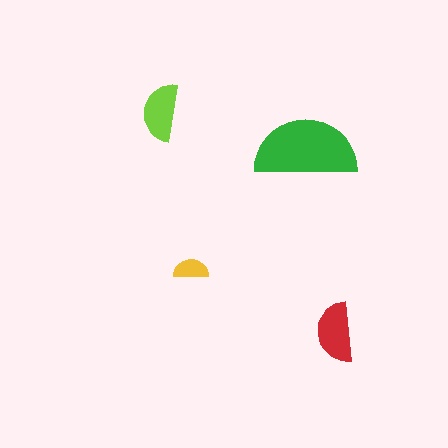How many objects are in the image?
There are 4 objects in the image.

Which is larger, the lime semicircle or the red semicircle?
The red one.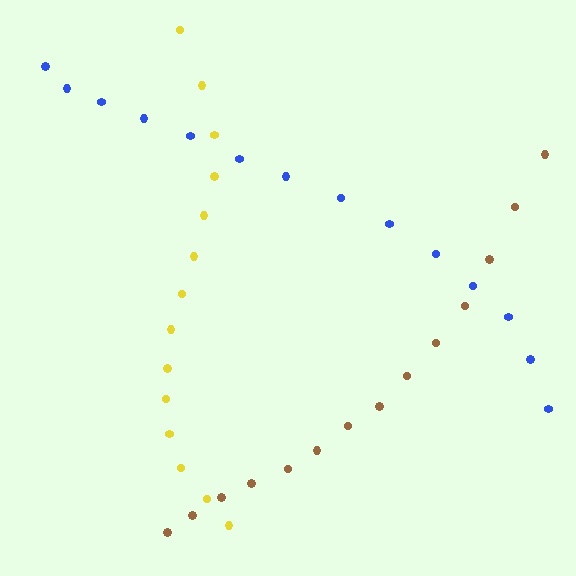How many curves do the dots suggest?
There are 3 distinct paths.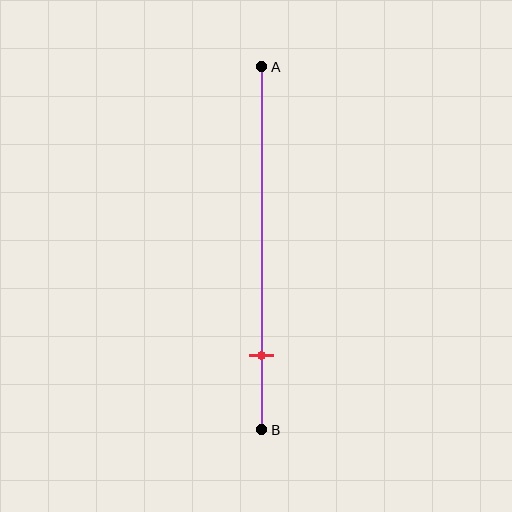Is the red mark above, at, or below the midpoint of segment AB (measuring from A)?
The red mark is below the midpoint of segment AB.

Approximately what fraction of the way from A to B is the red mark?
The red mark is approximately 80% of the way from A to B.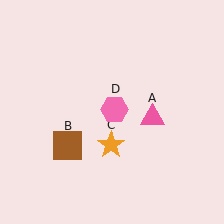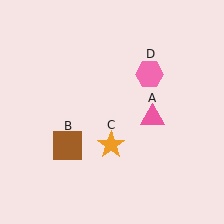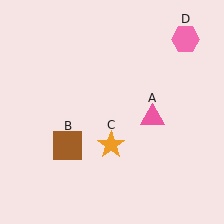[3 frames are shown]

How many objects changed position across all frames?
1 object changed position: pink hexagon (object D).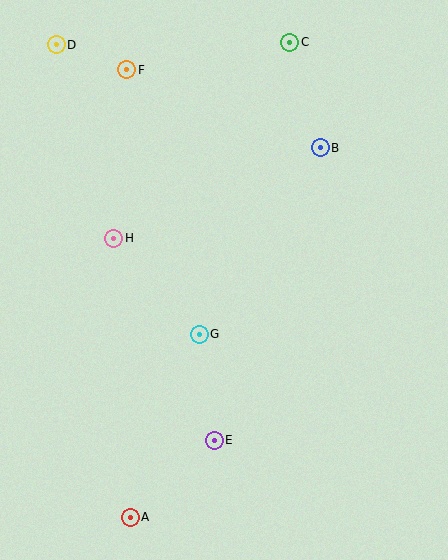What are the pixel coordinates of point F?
Point F is at (127, 70).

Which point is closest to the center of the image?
Point G at (199, 334) is closest to the center.